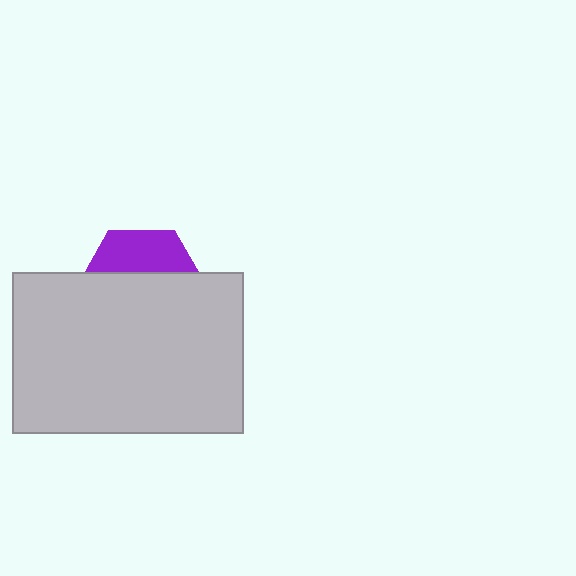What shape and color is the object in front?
The object in front is a light gray rectangle.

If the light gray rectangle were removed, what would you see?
You would see the complete purple hexagon.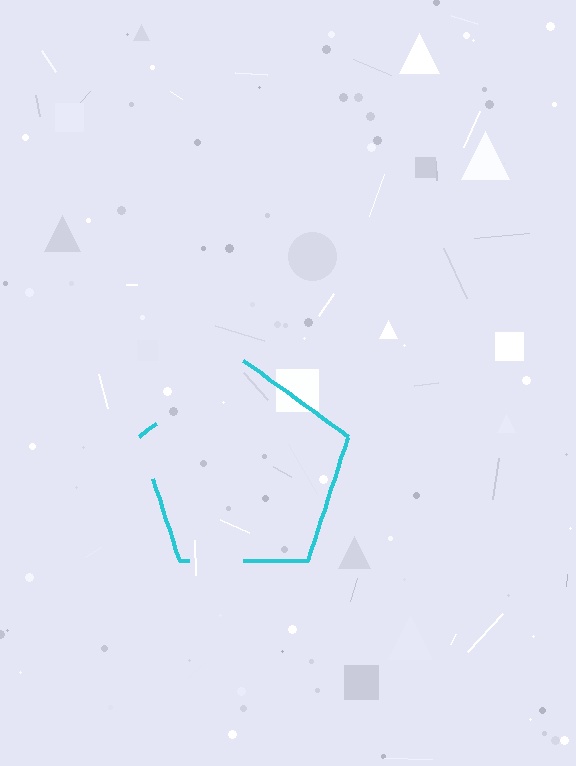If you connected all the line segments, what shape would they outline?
They would outline a pentagon.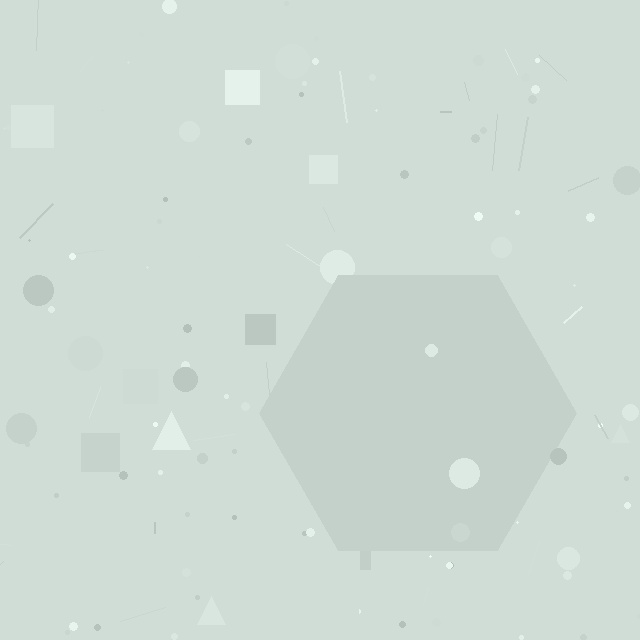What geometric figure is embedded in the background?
A hexagon is embedded in the background.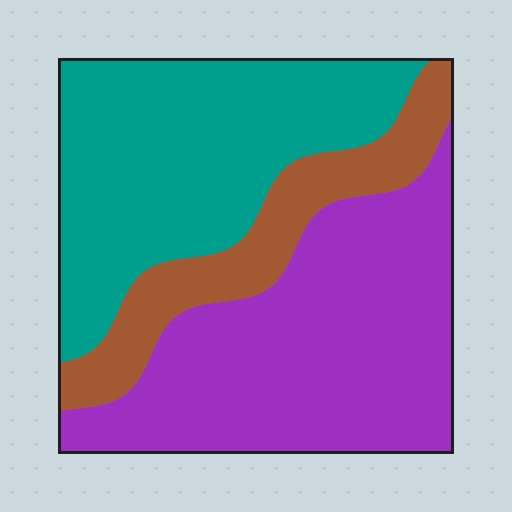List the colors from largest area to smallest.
From largest to smallest: purple, teal, brown.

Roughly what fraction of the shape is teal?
Teal takes up about three eighths (3/8) of the shape.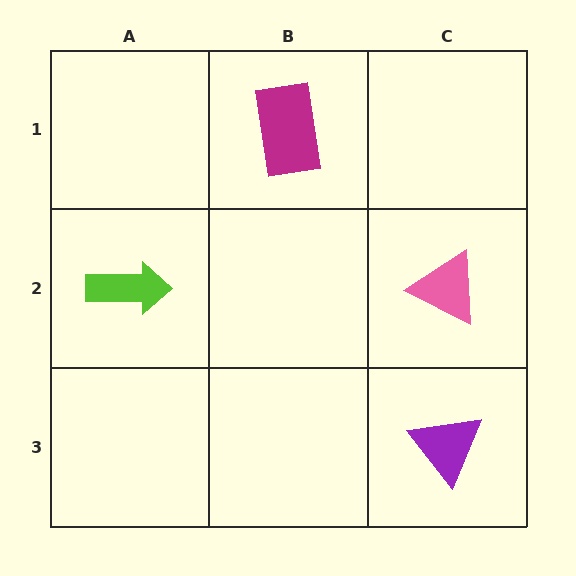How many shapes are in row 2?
2 shapes.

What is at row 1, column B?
A magenta rectangle.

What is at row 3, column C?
A purple triangle.